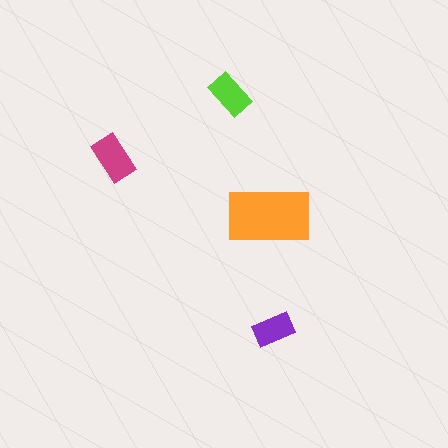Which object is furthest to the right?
The purple rectangle is rightmost.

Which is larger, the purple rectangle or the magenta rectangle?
The magenta one.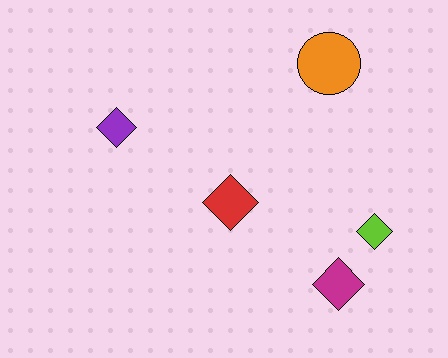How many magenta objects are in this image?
There is 1 magenta object.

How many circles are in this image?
There is 1 circle.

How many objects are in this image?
There are 5 objects.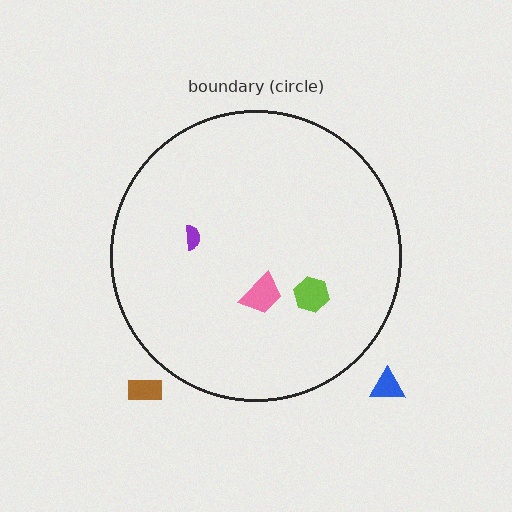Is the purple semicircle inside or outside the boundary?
Inside.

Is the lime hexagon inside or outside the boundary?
Inside.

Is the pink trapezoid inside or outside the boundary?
Inside.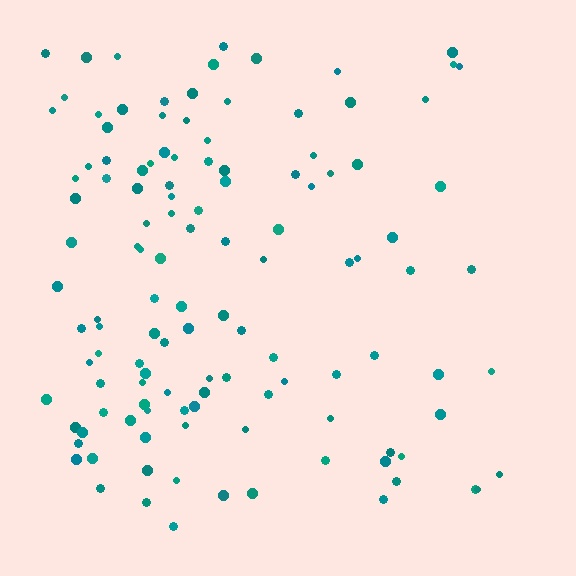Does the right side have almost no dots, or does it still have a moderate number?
Still a moderate number, just noticeably fewer than the left.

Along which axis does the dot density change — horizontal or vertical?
Horizontal.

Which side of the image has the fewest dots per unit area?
The right.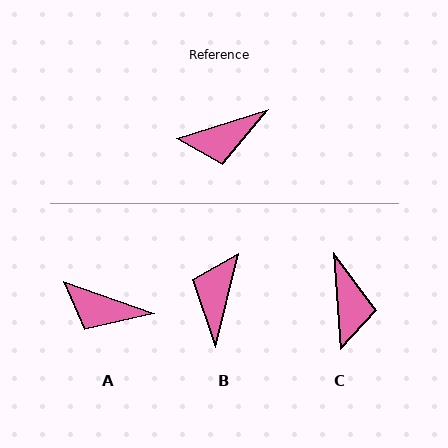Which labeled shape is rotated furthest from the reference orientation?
B, about 121 degrees away.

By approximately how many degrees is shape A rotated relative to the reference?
Approximately 37 degrees clockwise.